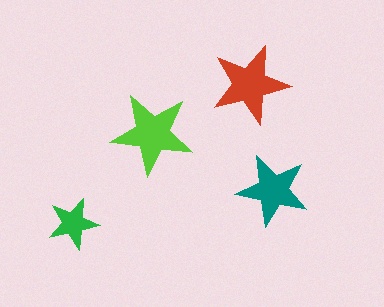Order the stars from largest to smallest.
the lime one, the red one, the teal one, the green one.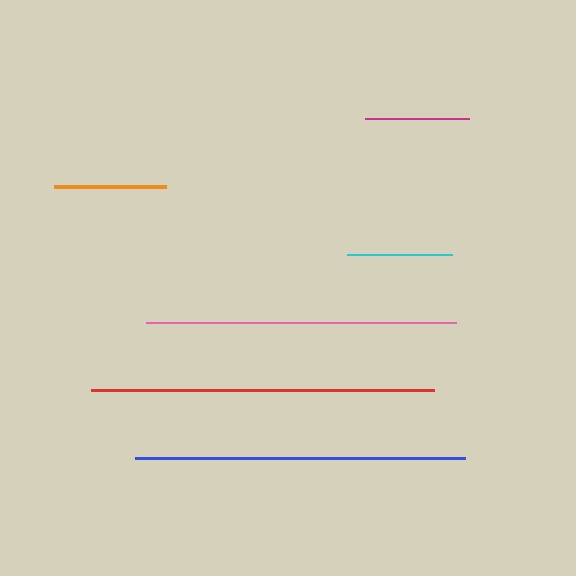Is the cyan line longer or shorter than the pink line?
The pink line is longer than the cyan line.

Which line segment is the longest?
The red line is the longest at approximately 343 pixels.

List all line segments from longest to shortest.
From longest to shortest: red, blue, pink, orange, cyan, magenta.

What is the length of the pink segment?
The pink segment is approximately 310 pixels long.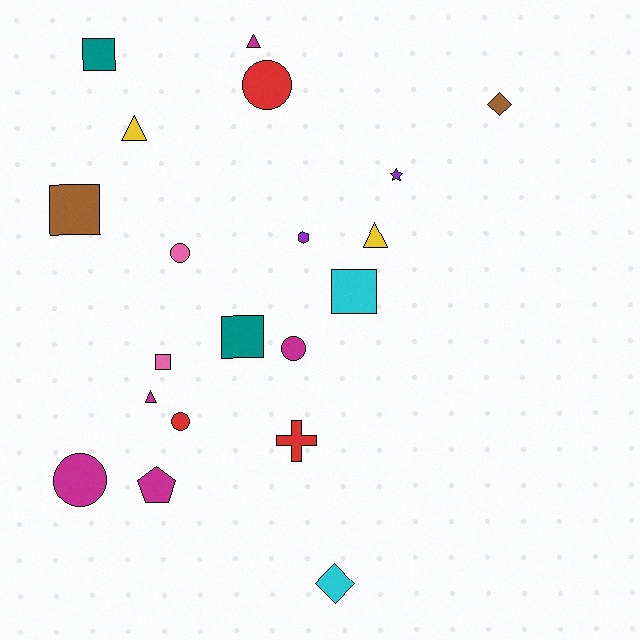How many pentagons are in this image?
There is 1 pentagon.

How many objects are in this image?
There are 20 objects.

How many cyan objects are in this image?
There are 2 cyan objects.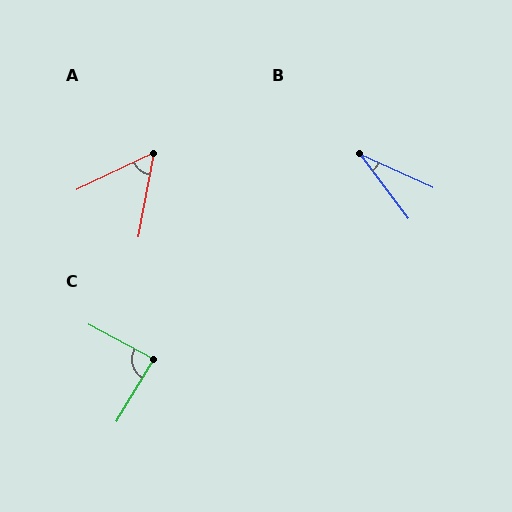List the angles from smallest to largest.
B (28°), A (54°), C (87°).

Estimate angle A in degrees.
Approximately 54 degrees.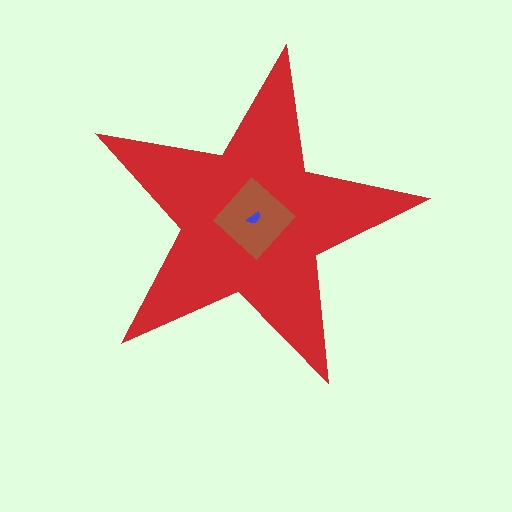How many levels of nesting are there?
3.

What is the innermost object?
The blue semicircle.